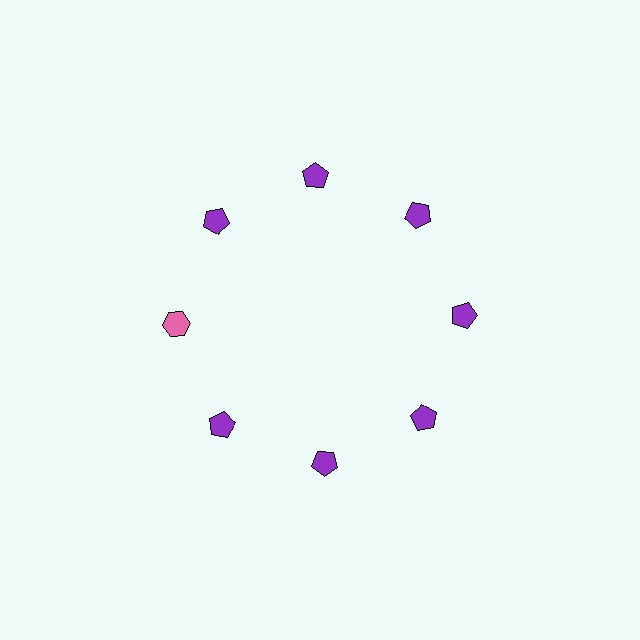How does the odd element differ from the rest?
It differs in both color (pink instead of purple) and shape (hexagon instead of pentagon).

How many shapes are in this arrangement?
There are 8 shapes arranged in a ring pattern.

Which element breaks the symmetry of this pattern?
The pink hexagon at roughly the 9 o'clock position breaks the symmetry. All other shapes are purple pentagons.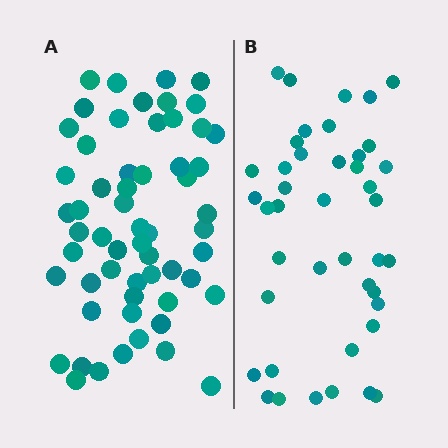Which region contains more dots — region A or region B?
Region A (the left region) has more dots.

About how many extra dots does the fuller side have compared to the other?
Region A has approximately 15 more dots than region B.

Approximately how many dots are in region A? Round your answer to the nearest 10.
About 60 dots. (The exact count is 58, which rounds to 60.)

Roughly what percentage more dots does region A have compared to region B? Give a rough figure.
About 40% more.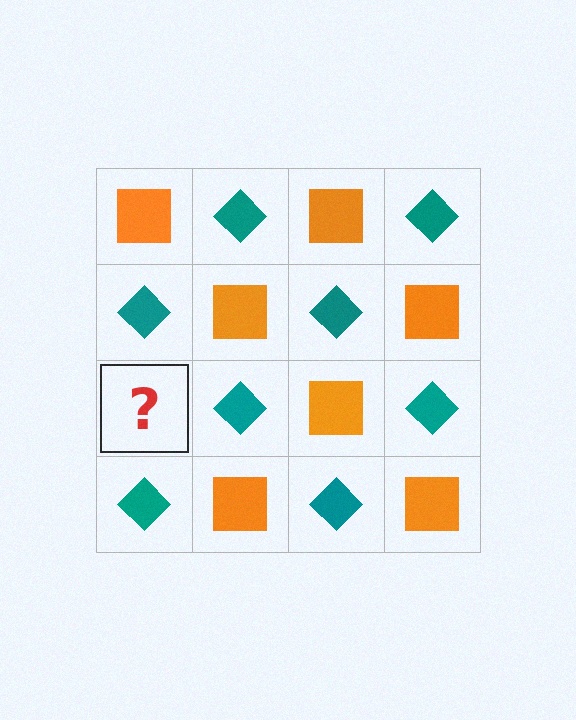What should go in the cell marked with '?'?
The missing cell should contain an orange square.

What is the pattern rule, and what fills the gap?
The rule is that it alternates orange square and teal diamond in a checkerboard pattern. The gap should be filled with an orange square.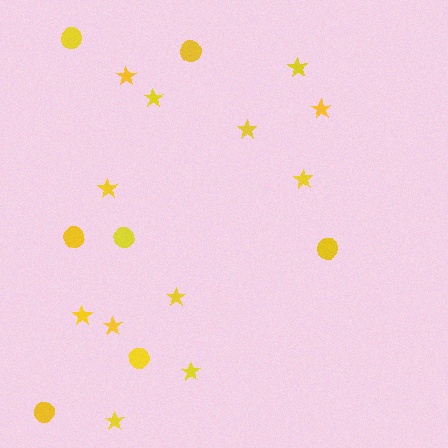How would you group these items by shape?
There are 2 groups: one group of stars (12) and one group of circles (7).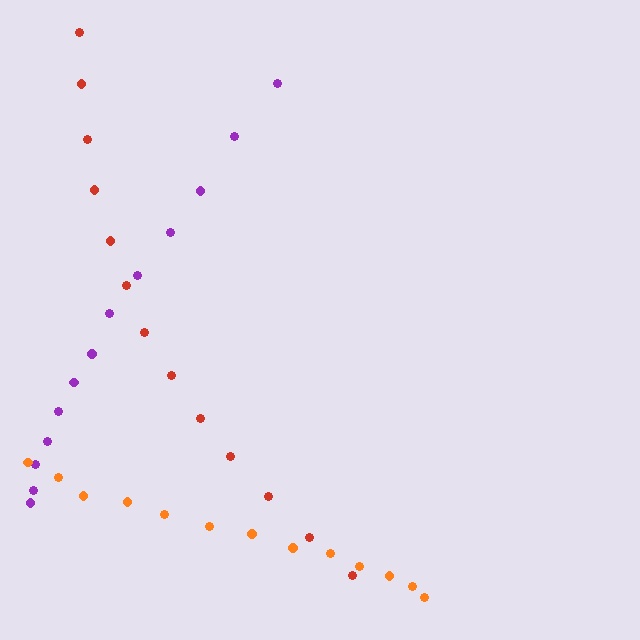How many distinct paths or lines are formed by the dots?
There are 3 distinct paths.